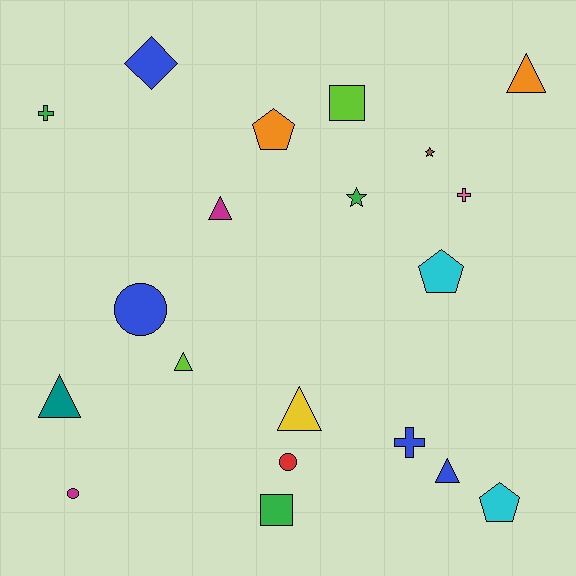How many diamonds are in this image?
There is 1 diamond.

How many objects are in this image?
There are 20 objects.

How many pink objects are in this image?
There is 1 pink object.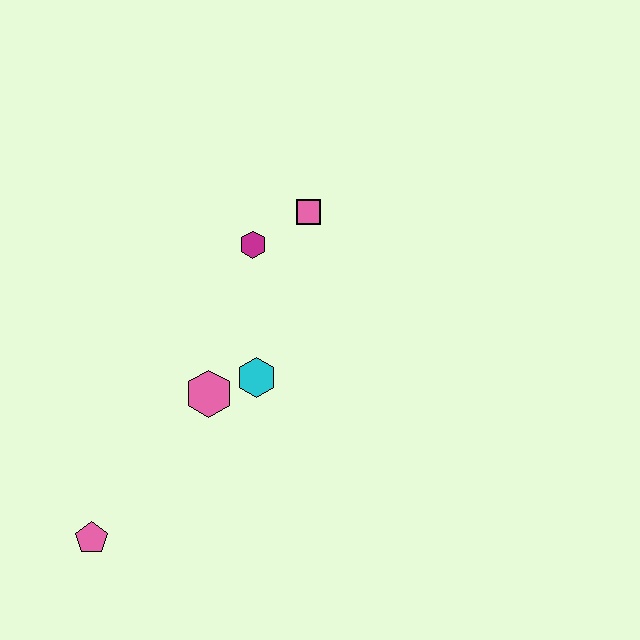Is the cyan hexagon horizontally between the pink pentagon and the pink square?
Yes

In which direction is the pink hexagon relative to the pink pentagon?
The pink hexagon is above the pink pentagon.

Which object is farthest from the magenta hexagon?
The pink pentagon is farthest from the magenta hexagon.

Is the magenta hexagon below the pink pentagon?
No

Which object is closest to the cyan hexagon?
The pink hexagon is closest to the cyan hexagon.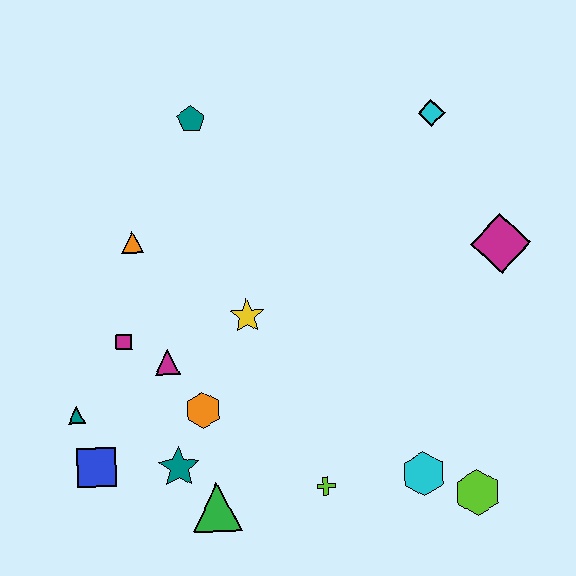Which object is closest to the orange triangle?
The magenta square is closest to the orange triangle.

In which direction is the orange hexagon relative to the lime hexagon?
The orange hexagon is to the left of the lime hexagon.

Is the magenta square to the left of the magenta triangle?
Yes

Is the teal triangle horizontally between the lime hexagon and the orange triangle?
No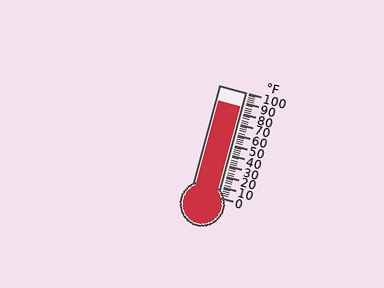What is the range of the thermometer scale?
The thermometer scale ranges from 0°F to 100°F.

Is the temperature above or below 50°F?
The temperature is above 50°F.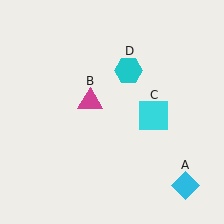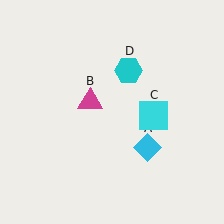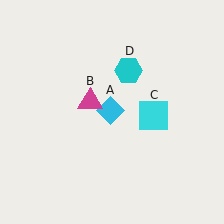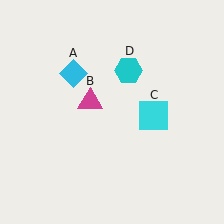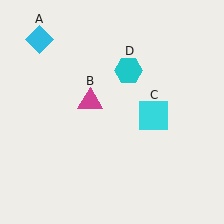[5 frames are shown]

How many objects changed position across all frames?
1 object changed position: cyan diamond (object A).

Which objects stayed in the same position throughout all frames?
Magenta triangle (object B) and cyan square (object C) and cyan hexagon (object D) remained stationary.